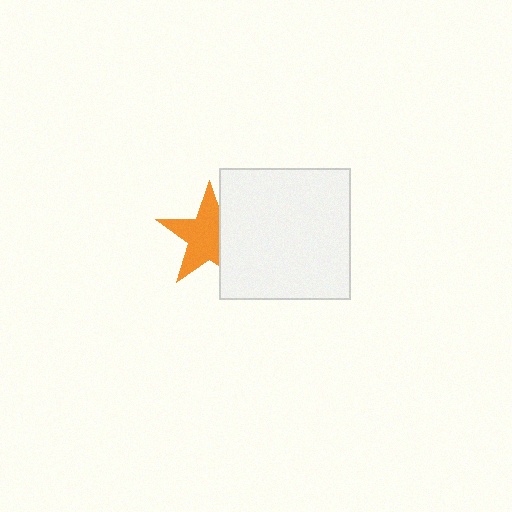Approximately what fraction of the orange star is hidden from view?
Roughly 32% of the orange star is hidden behind the white square.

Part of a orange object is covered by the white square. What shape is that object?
It is a star.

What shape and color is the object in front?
The object in front is a white square.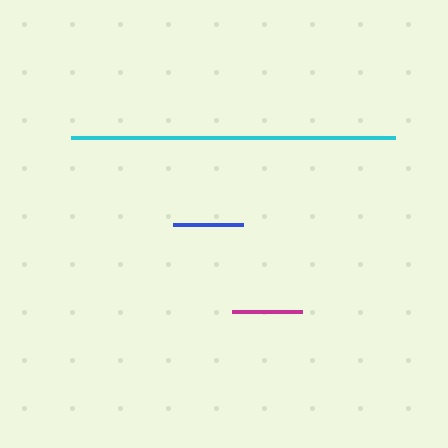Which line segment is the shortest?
The magenta line is the shortest at approximately 70 pixels.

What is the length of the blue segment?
The blue segment is approximately 71 pixels long.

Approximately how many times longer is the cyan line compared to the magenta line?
The cyan line is approximately 4.6 times the length of the magenta line.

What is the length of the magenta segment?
The magenta segment is approximately 70 pixels long.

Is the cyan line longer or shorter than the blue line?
The cyan line is longer than the blue line.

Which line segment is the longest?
The cyan line is the longest at approximately 324 pixels.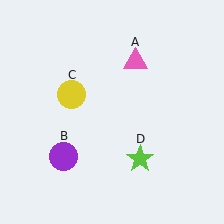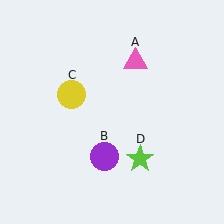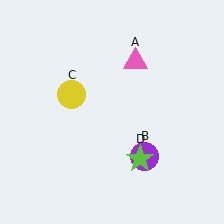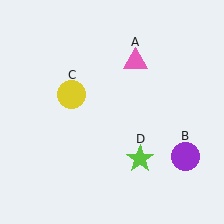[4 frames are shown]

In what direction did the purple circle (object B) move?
The purple circle (object B) moved right.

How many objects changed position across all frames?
1 object changed position: purple circle (object B).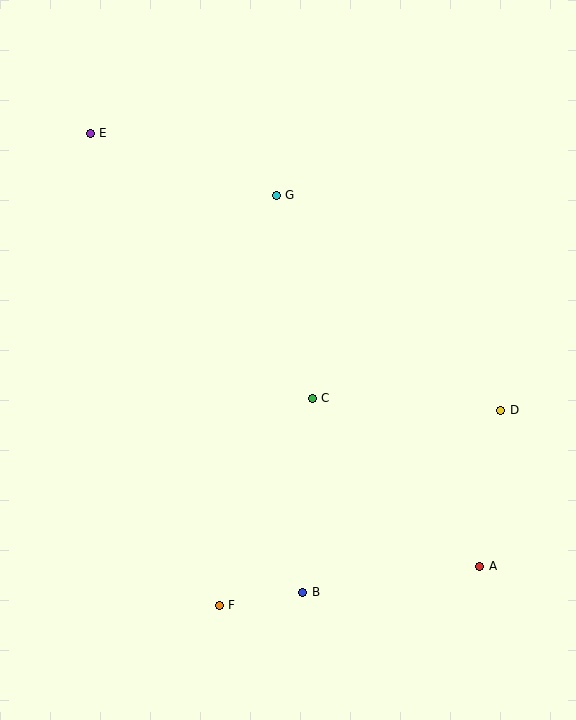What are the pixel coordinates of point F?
Point F is at (219, 605).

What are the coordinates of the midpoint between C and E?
The midpoint between C and E is at (201, 266).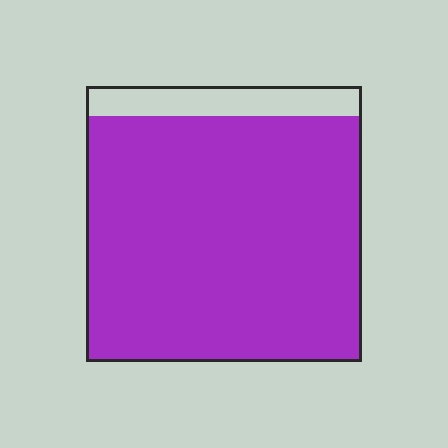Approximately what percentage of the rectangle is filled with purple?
Approximately 90%.